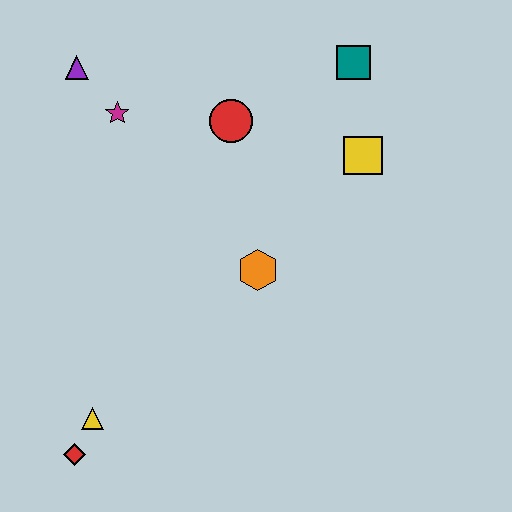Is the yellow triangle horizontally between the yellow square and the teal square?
No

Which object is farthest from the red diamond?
The teal square is farthest from the red diamond.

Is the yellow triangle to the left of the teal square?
Yes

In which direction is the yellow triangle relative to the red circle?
The yellow triangle is below the red circle.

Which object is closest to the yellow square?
The teal square is closest to the yellow square.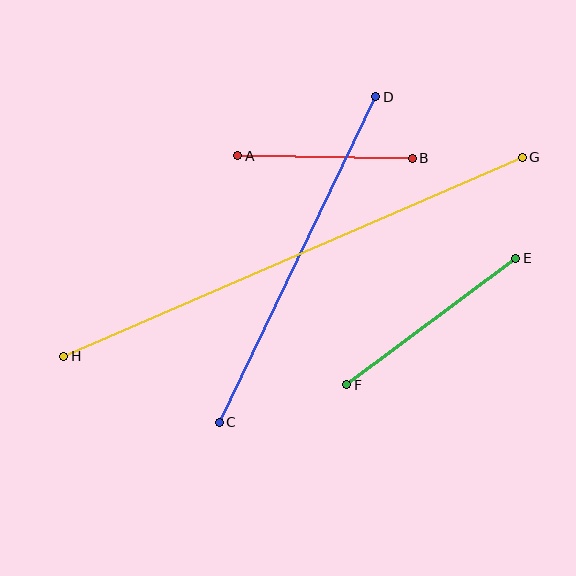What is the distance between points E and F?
The distance is approximately 211 pixels.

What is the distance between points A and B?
The distance is approximately 174 pixels.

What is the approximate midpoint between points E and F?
The midpoint is at approximately (431, 321) pixels.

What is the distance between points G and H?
The distance is approximately 500 pixels.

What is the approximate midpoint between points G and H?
The midpoint is at approximately (293, 257) pixels.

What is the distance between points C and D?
The distance is approximately 361 pixels.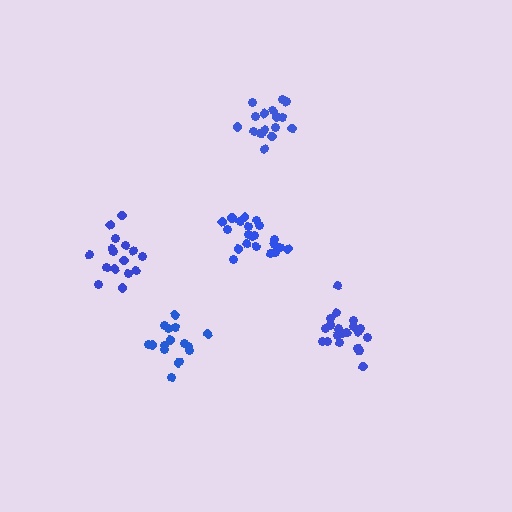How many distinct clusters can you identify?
There are 5 distinct clusters.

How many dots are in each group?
Group 1: 16 dots, Group 2: 18 dots, Group 3: 21 dots, Group 4: 16 dots, Group 5: 21 dots (92 total).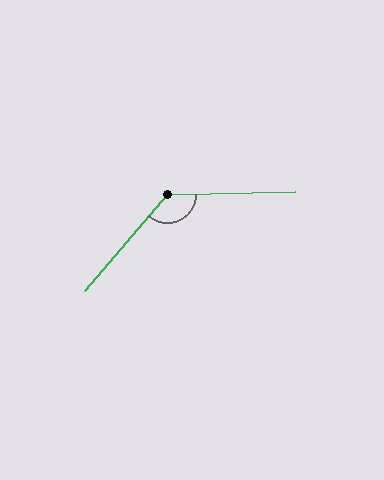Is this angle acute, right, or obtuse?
It is obtuse.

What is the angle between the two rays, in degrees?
Approximately 132 degrees.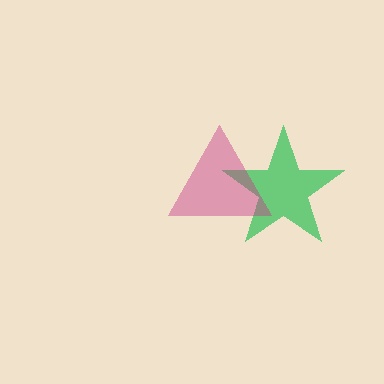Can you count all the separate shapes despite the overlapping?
Yes, there are 2 separate shapes.